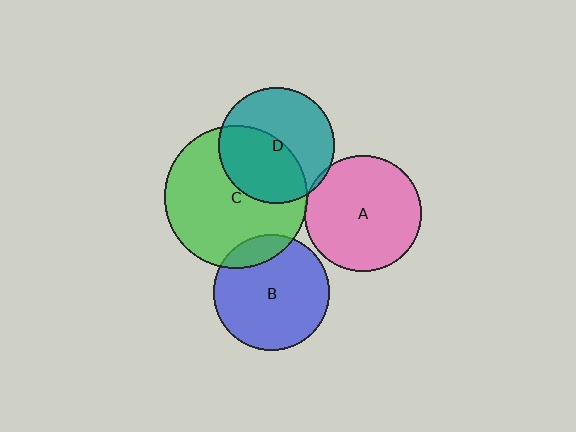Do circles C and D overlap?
Yes.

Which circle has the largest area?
Circle C (green).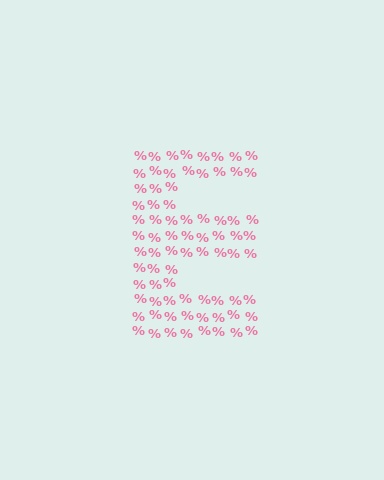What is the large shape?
The large shape is the letter E.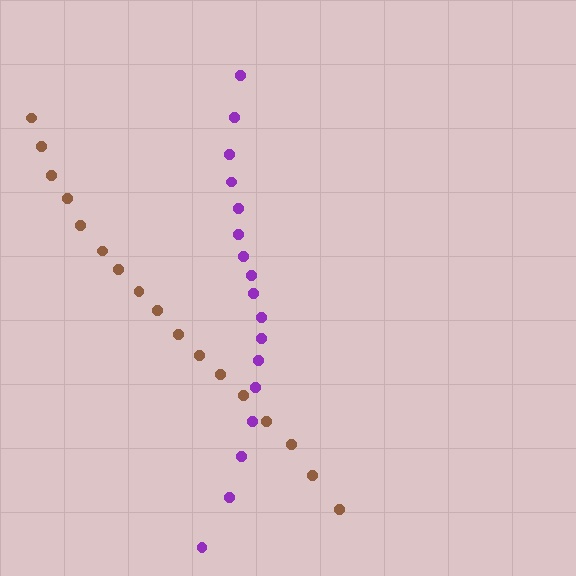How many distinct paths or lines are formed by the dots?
There are 2 distinct paths.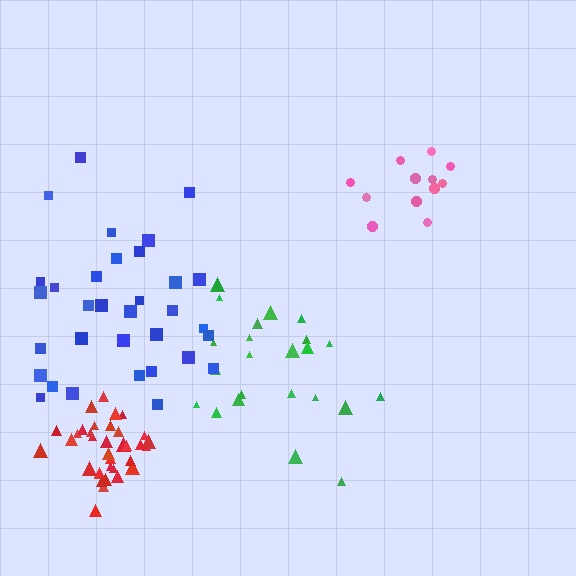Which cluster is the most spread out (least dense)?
Green.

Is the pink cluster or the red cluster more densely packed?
Red.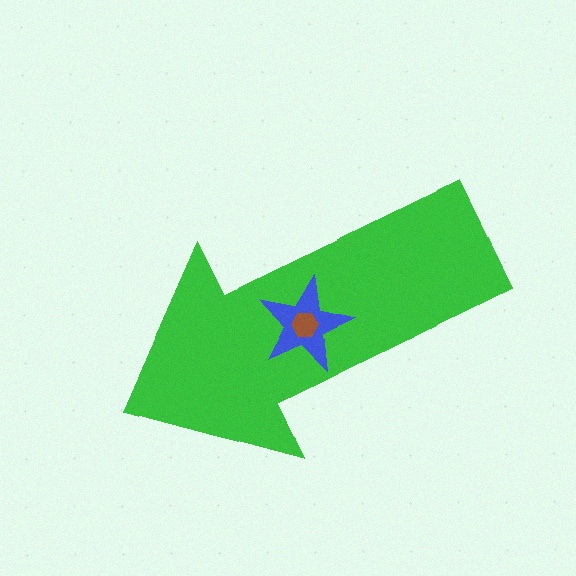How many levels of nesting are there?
3.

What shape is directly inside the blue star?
The brown hexagon.